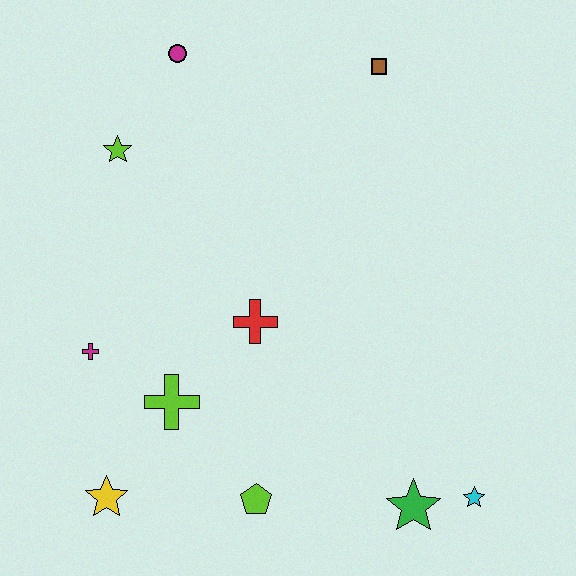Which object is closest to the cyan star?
The green star is closest to the cyan star.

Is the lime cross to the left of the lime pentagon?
Yes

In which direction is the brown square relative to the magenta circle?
The brown square is to the right of the magenta circle.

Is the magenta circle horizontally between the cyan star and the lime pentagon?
No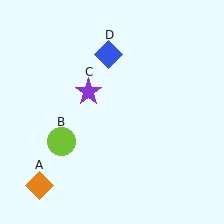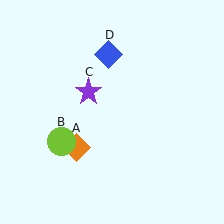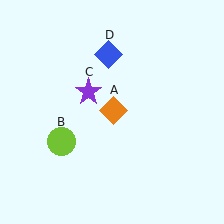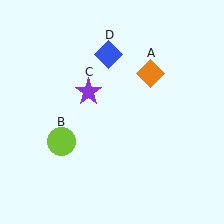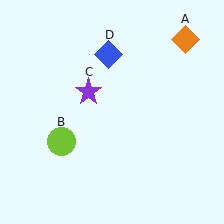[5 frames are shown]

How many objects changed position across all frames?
1 object changed position: orange diamond (object A).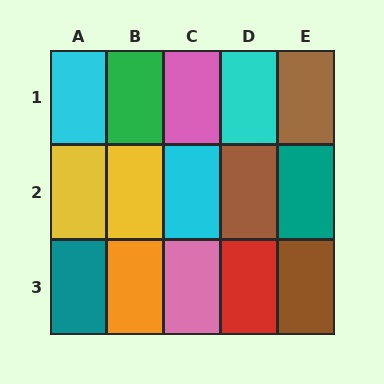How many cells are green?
1 cell is green.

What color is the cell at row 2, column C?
Cyan.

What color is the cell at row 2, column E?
Teal.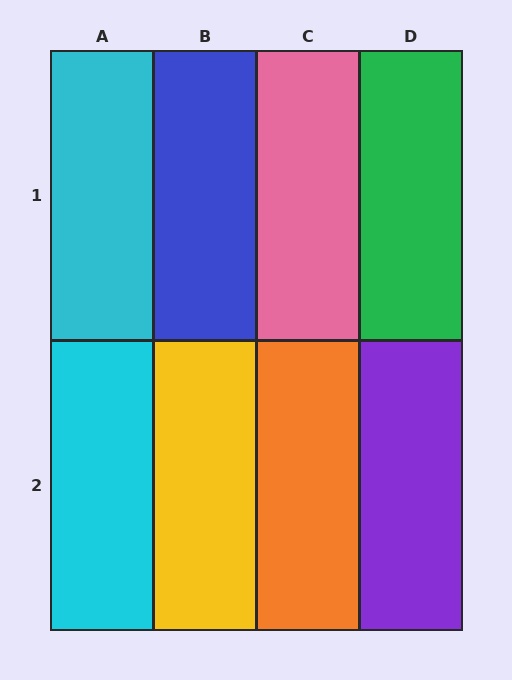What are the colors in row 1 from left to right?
Cyan, blue, pink, green.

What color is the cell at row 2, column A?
Cyan.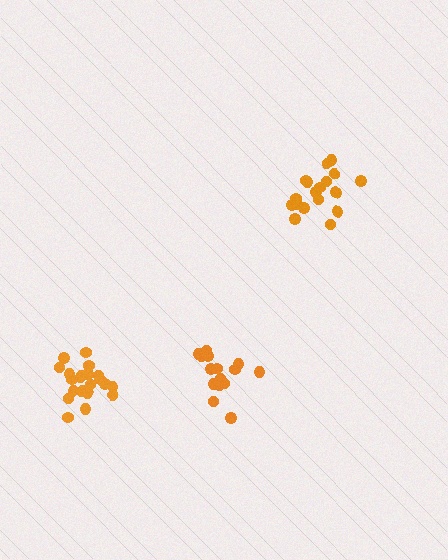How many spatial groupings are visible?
There are 3 spatial groupings.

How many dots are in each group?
Group 1: 21 dots, Group 2: 18 dots, Group 3: 16 dots (55 total).